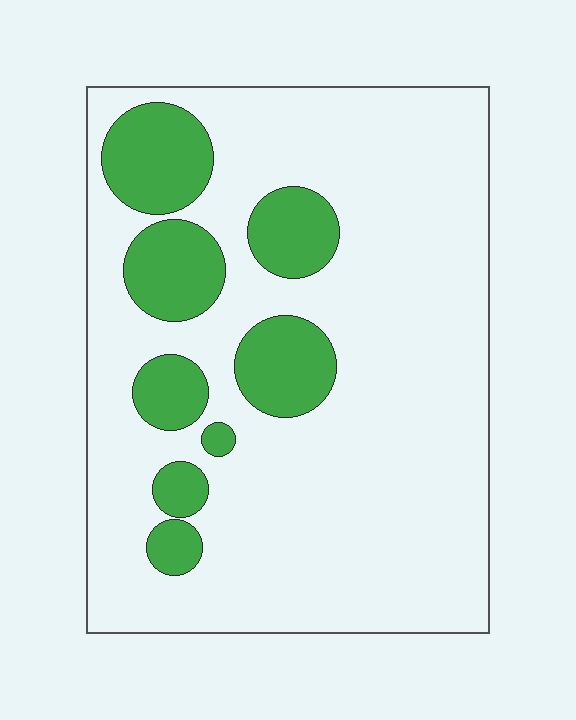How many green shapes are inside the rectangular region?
8.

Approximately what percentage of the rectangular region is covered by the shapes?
Approximately 20%.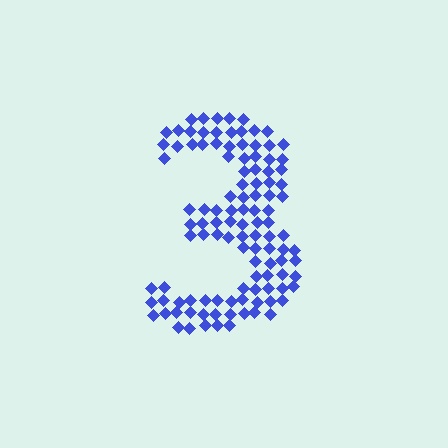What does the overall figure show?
The overall figure shows the digit 3.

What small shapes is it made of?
It is made of small diamonds.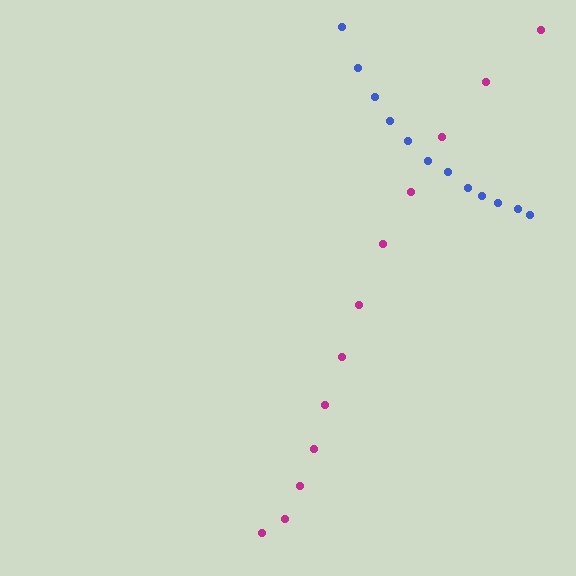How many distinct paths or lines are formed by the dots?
There are 2 distinct paths.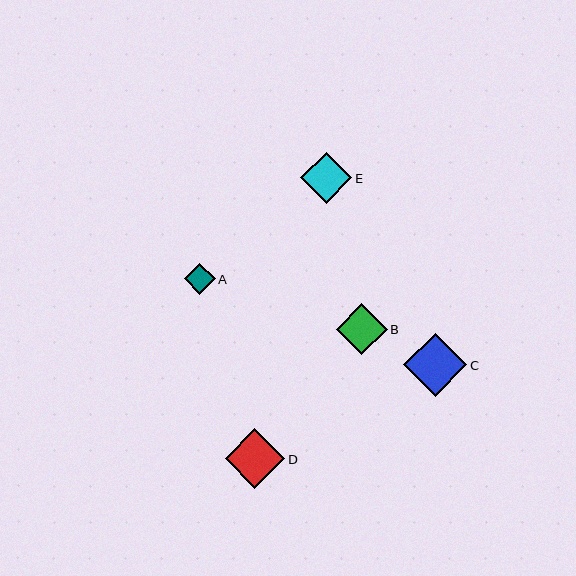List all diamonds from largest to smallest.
From largest to smallest: C, D, E, B, A.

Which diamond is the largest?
Diamond C is the largest with a size of approximately 63 pixels.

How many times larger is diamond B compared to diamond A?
Diamond B is approximately 1.7 times the size of diamond A.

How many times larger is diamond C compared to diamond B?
Diamond C is approximately 1.2 times the size of diamond B.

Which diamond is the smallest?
Diamond A is the smallest with a size of approximately 31 pixels.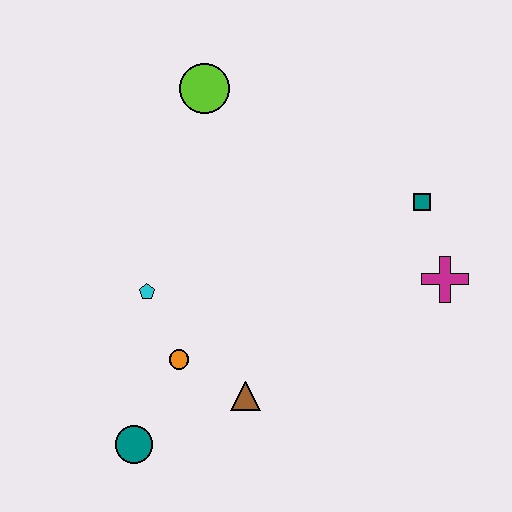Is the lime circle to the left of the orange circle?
No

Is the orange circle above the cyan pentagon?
No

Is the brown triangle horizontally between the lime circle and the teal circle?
No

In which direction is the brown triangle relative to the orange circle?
The brown triangle is to the right of the orange circle.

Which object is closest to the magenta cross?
The teal square is closest to the magenta cross.